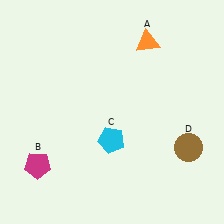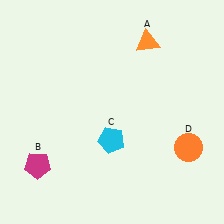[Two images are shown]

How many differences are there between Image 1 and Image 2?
There is 1 difference between the two images.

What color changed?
The circle (D) changed from brown in Image 1 to orange in Image 2.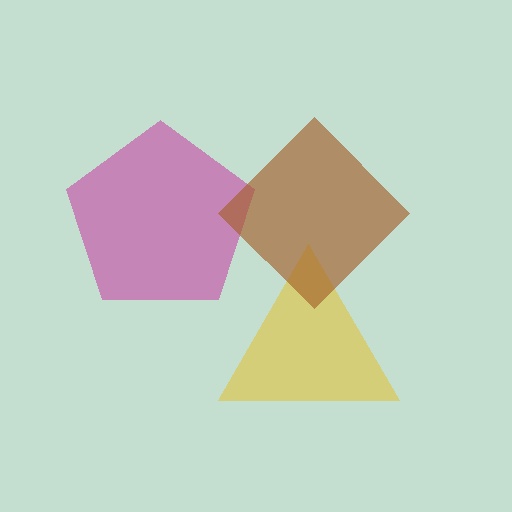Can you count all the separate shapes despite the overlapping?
Yes, there are 3 separate shapes.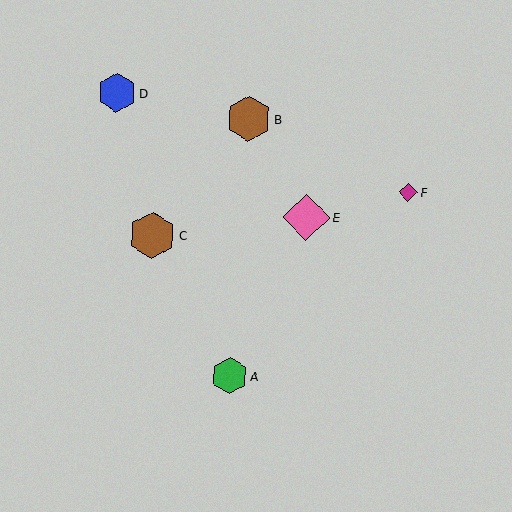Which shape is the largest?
The pink diamond (labeled E) is the largest.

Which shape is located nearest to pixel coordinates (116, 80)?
The blue hexagon (labeled D) at (117, 93) is nearest to that location.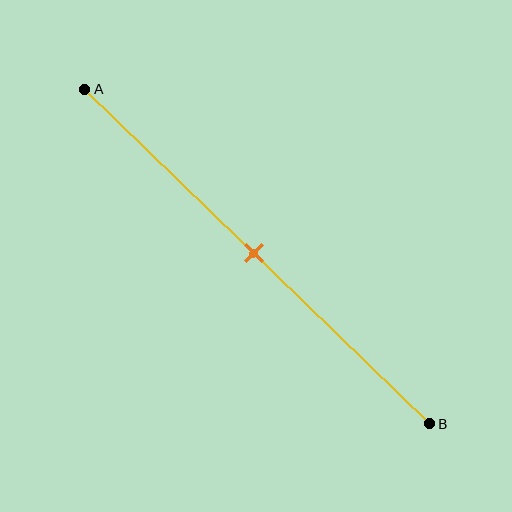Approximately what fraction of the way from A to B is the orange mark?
The orange mark is approximately 50% of the way from A to B.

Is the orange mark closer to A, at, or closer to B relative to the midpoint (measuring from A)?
The orange mark is approximately at the midpoint of segment AB.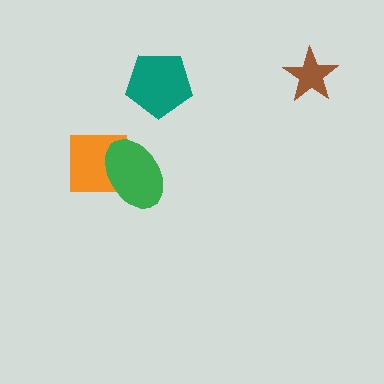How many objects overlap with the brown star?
0 objects overlap with the brown star.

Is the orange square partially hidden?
Yes, it is partially covered by another shape.